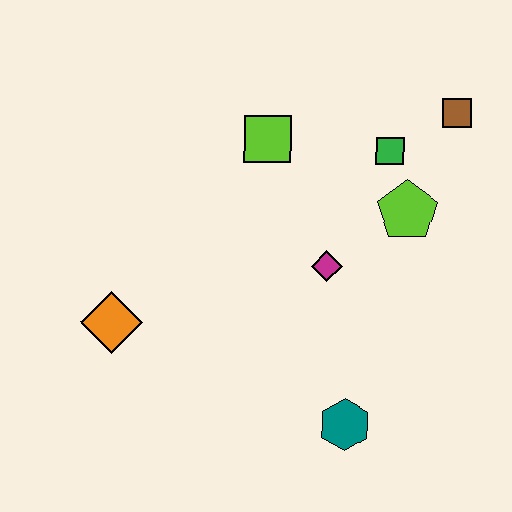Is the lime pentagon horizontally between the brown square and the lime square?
Yes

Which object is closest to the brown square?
The green square is closest to the brown square.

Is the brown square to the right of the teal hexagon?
Yes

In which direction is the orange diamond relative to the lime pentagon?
The orange diamond is to the left of the lime pentagon.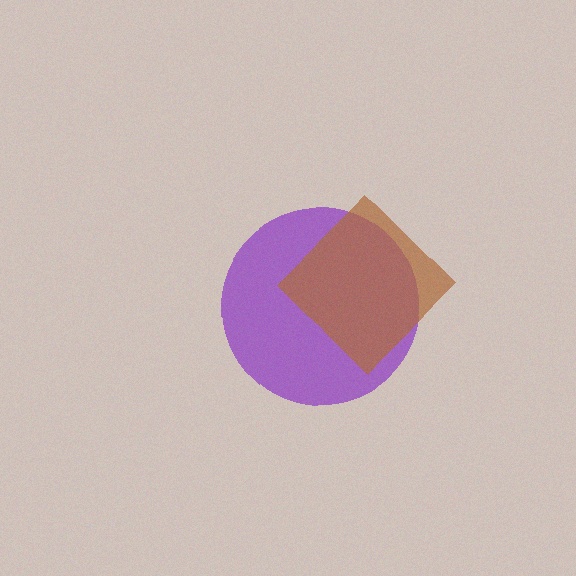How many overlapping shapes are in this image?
There are 2 overlapping shapes in the image.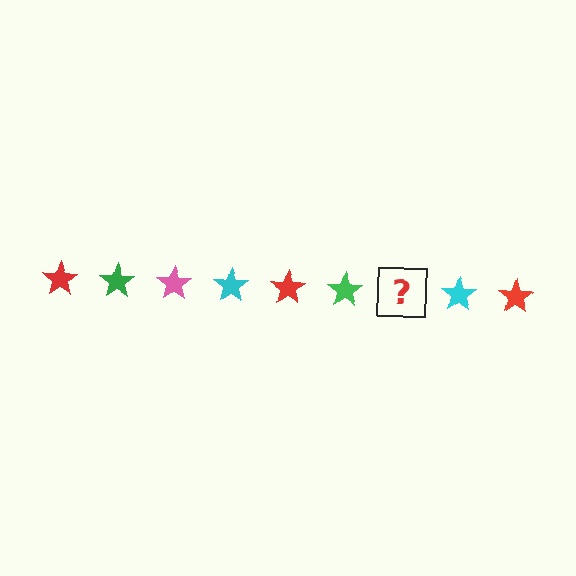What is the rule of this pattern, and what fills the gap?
The rule is that the pattern cycles through red, green, pink, cyan stars. The gap should be filled with a pink star.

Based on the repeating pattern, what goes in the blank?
The blank should be a pink star.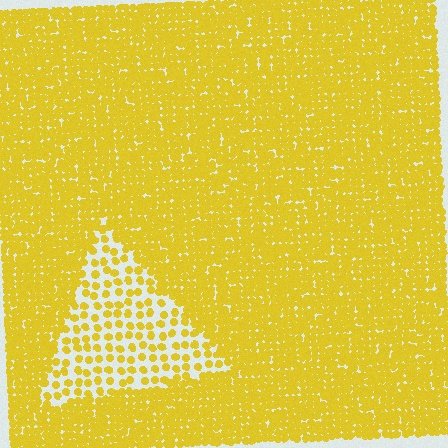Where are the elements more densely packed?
The elements are more densely packed outside the triangle boundary.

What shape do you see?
I see a triangle.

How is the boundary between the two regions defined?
The boundary is defined by a change in element density (approximately 2.7x ratio). All elements are the same color, size, and shape.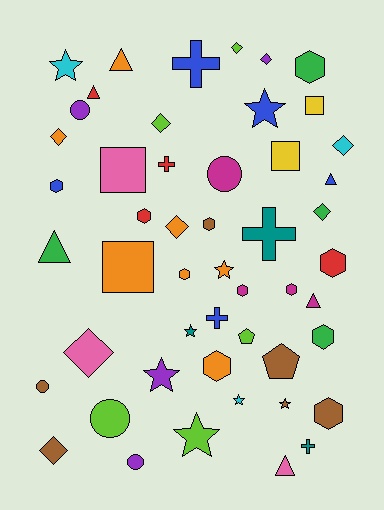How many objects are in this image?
There are 50 objects.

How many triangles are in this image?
There are 6 triangles.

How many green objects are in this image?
There are 4 green objects.